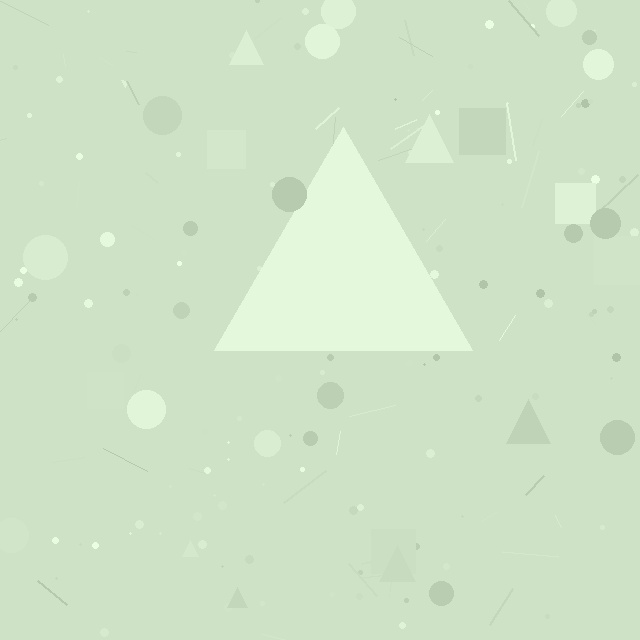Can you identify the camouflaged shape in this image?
The camouflaged shape is a triangle.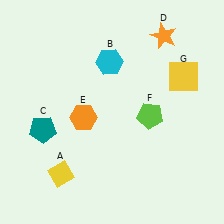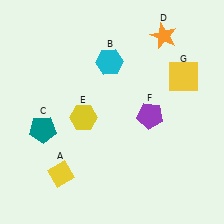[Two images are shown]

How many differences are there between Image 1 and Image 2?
There are 2 differences between the two images.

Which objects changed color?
E changed from orange to yellow. F changed from lime to purple.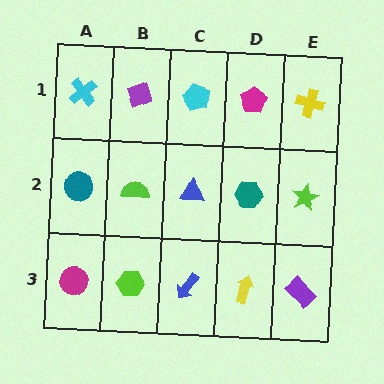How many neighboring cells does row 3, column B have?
3.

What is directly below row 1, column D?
A teal hexagon.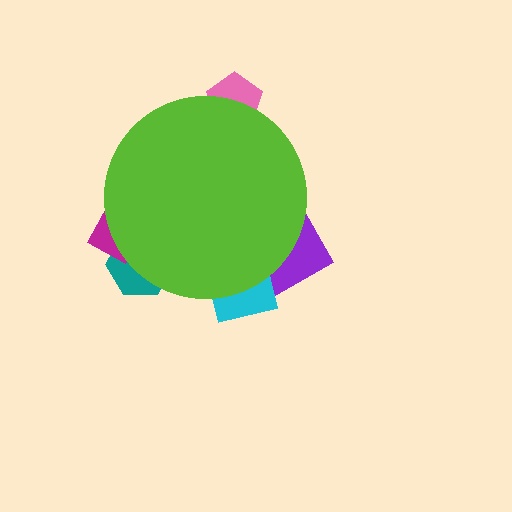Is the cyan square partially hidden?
Yes, the cyan square is partially hidden behind the lime circle.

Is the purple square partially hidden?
Yes, the purple square is partially hidden behind the lime circle.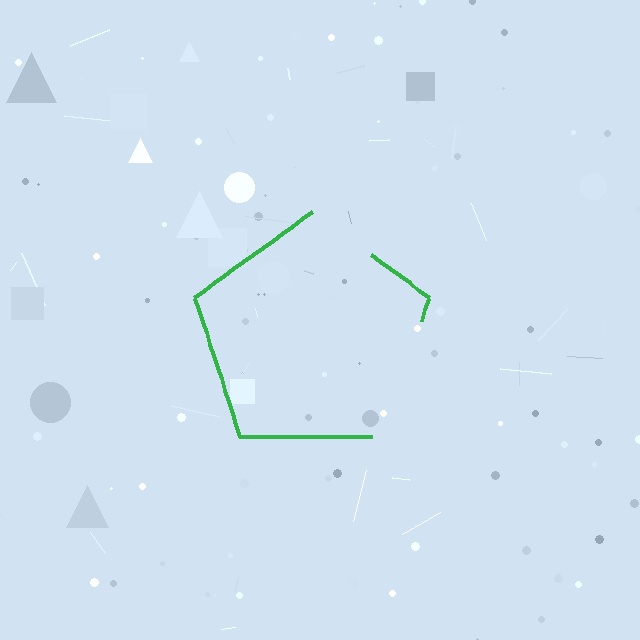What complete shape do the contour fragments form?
The contour fragments form a pentagon.